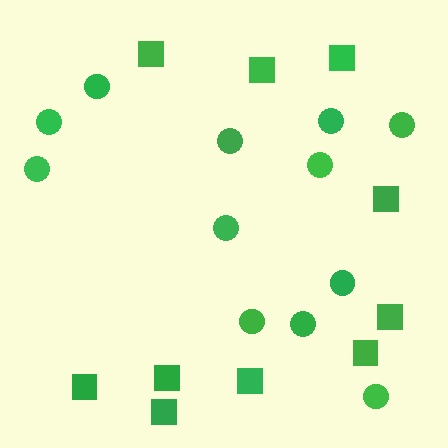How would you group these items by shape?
There are 2 groups: one group of squares (10) and one group of circles (12).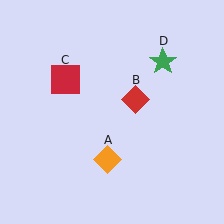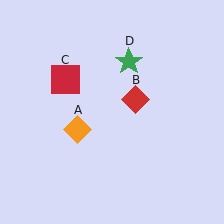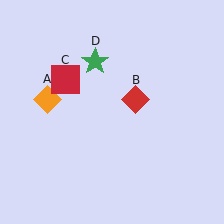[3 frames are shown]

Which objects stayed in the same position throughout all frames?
Red diamond (object B) and red square (object C) remained stationary.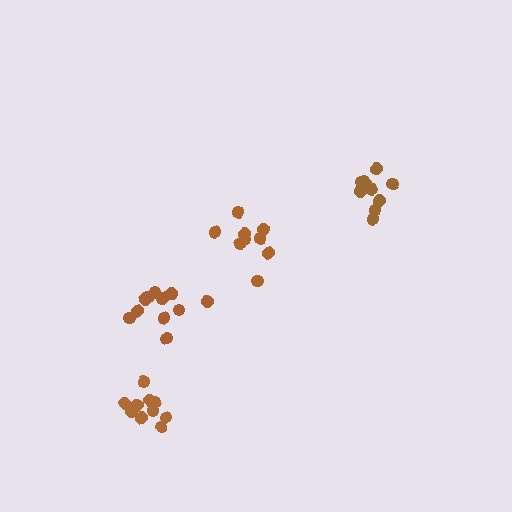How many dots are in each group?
Group 1: 11 dots, Group 2: 12 dots, Group 3: 10 dots, Group 4: 9 dots (42 total).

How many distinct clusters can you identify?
There are 4 distinct clusters.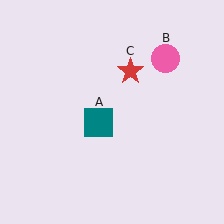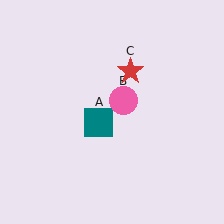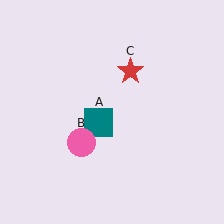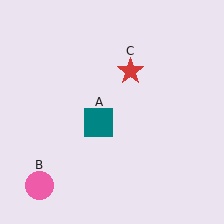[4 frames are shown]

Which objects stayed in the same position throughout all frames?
Teal square (object A) and red star (object C) remained stationary.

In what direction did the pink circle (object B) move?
The pink circle (object B) moved down and to the left.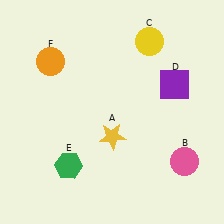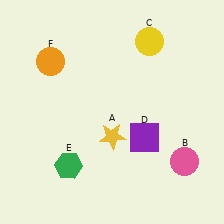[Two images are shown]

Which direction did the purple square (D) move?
The purple square (D) moved down.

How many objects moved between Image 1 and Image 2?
1 object moved between the two images.